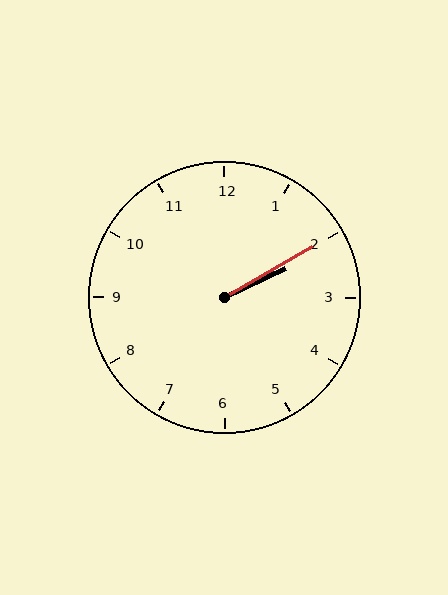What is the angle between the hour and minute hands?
Approximately 5 degrees.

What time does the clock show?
2:10.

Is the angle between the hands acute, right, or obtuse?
It is acute.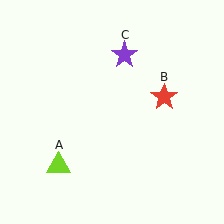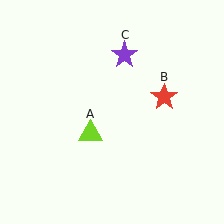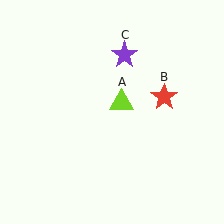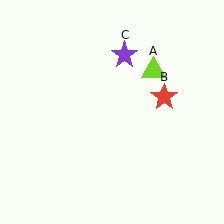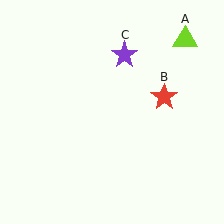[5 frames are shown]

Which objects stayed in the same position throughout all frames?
Red star (object B) and purple star (object C) remained stationary.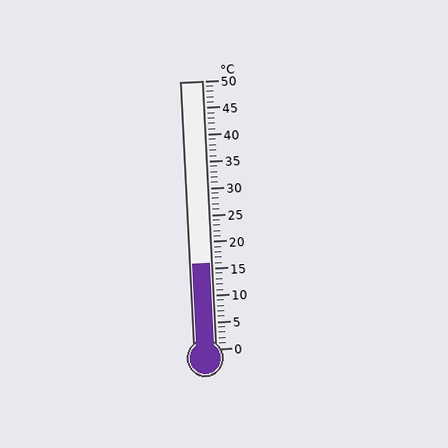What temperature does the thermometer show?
The thermometer shows approximately 16°C.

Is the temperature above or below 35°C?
The temperature is below 35°C.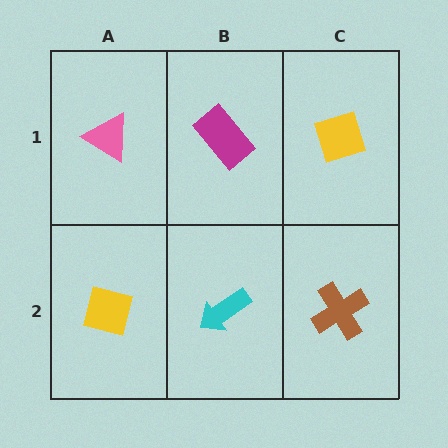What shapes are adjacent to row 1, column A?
A yellow square (row 2, column A), a magenta rectangle (row 1, column B).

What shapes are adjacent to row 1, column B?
A cyan arrow (row 2, column B), a pink triangle (row 1, column A), a yellow diamond (row 1, column C).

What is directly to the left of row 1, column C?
A magenta rectangle.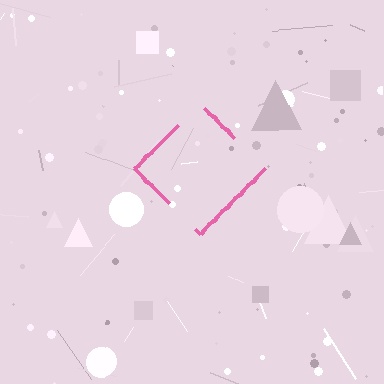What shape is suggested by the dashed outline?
The dashed outline suggests a diamond.